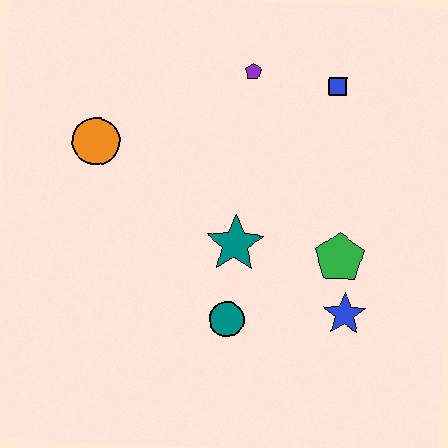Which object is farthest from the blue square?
The teal circle is farthest from the blue square.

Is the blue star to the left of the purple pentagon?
No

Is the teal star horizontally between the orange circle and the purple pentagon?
Yes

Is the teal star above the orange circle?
No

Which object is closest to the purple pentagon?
The blue square is closest to the purple pentagon.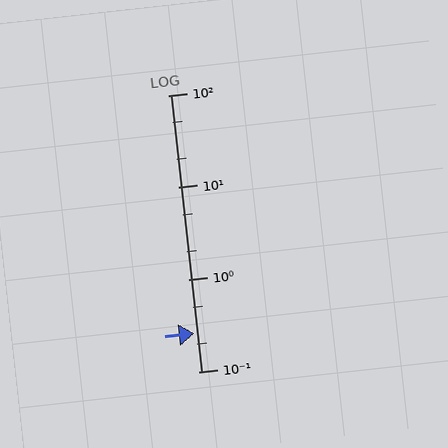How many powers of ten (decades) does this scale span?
The scale spans 3 decades, from 0.1 to 100.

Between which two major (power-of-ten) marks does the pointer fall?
The pointer is between 0.1 and 1.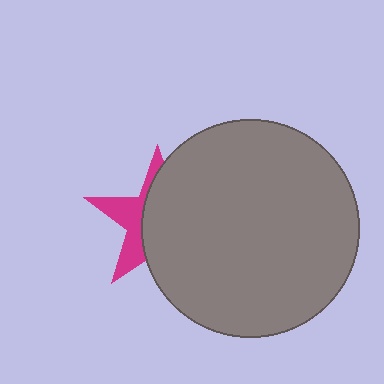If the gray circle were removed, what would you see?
You would see the complete magenta star.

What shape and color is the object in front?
The object in front is a gray circle.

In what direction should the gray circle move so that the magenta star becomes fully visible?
The gray circle should move right. That is the shortest direction to clear the overlap and leave the magenta star fully visible.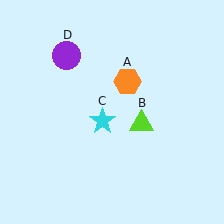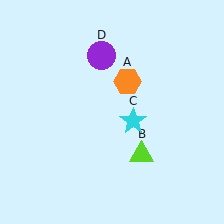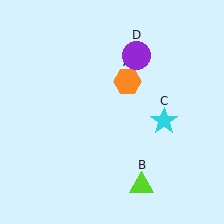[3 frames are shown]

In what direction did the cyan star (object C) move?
The cyan star (object C) moved right.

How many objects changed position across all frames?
3 objects changed position: lime triangle (object B), cyan star (object C), purple circle (object D).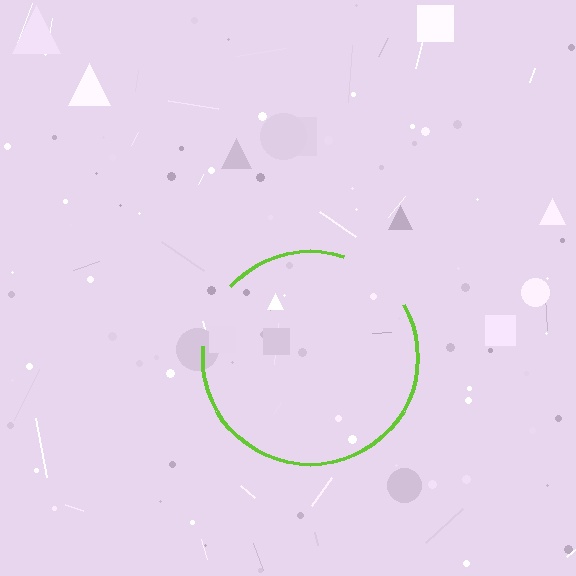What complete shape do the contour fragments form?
The contour fragments form a circle.